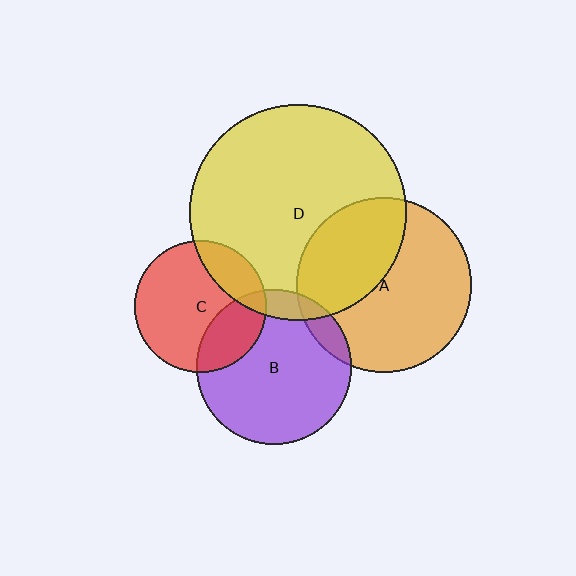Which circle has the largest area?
Circle D (yellow).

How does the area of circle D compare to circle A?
Approximately 1.5 times.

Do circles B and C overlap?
Yes.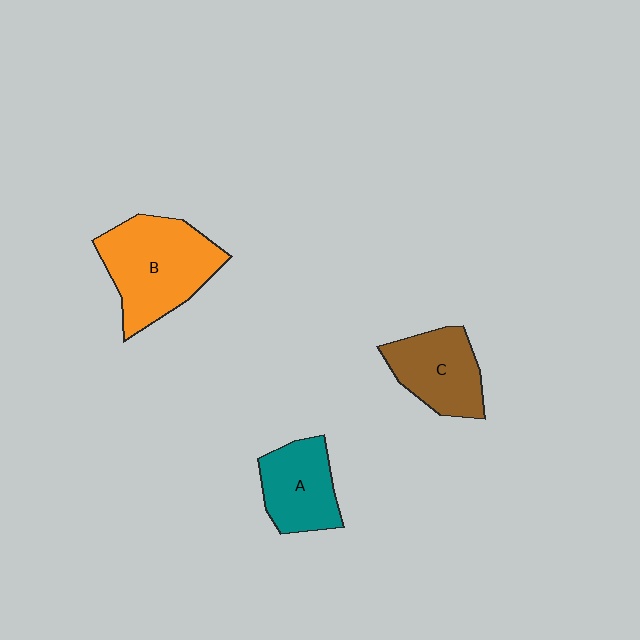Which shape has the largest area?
Shape B (orange).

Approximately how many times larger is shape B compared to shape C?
Approximately 1.5 times.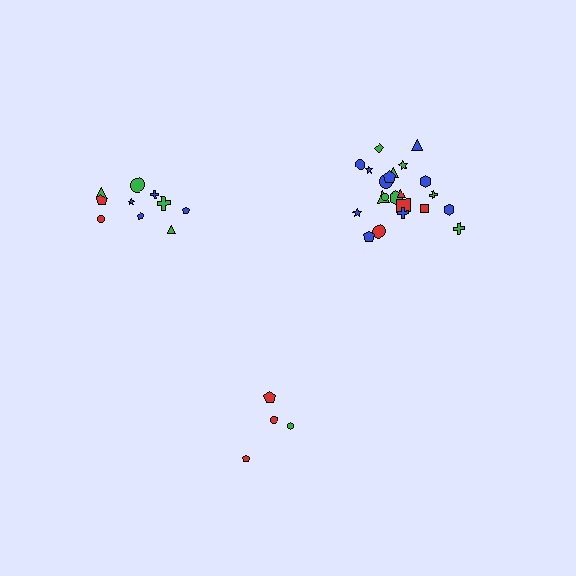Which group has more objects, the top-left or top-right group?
The top-right group.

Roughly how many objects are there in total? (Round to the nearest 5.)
Roughly 35 objects in total.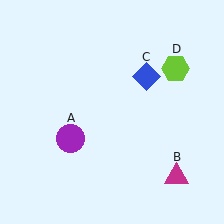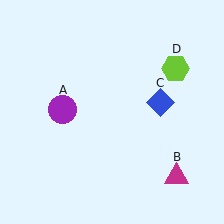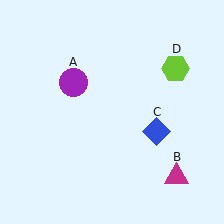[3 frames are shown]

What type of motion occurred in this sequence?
The purple circle (object A), blue diamond (object C) rotated clockwise around the center of the scene.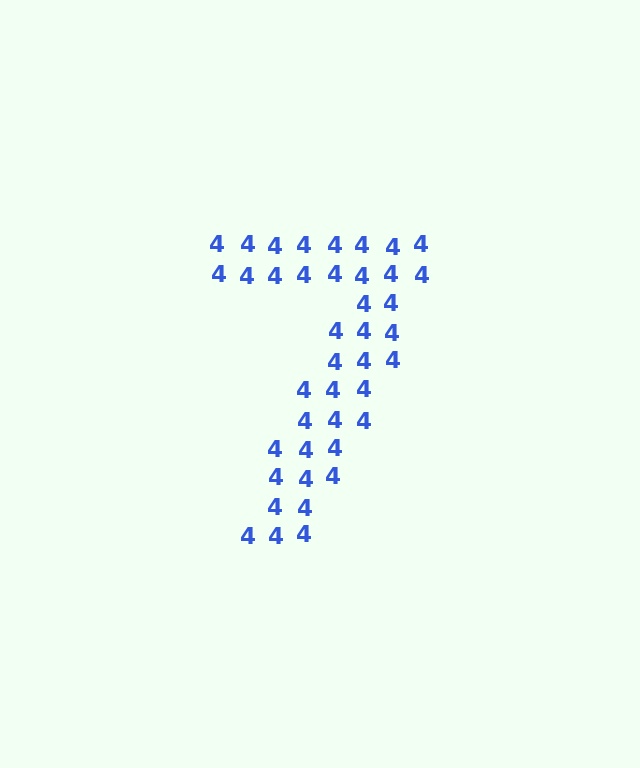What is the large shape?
The large shape is the digit 7.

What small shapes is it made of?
It is made of small digit 4's.